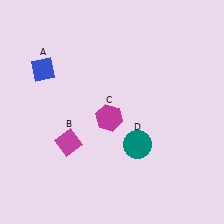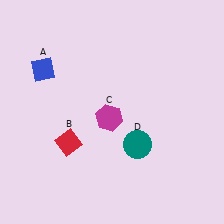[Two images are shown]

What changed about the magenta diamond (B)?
In Image 1, B is magenta. In Image 2, it changed to red.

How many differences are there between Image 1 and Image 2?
There is 1 difference between the two images.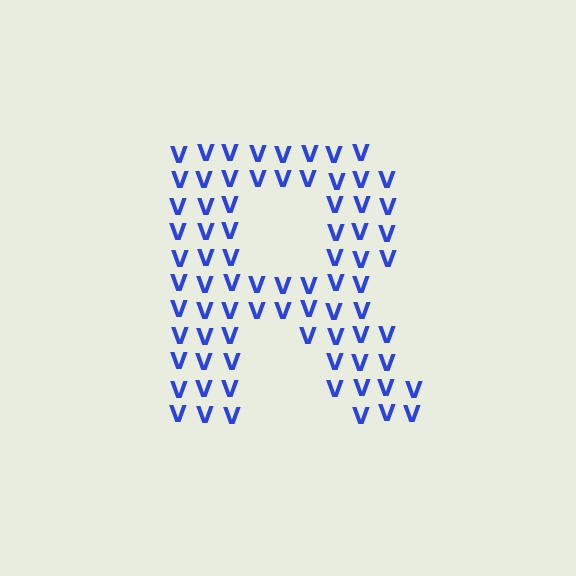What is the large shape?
The large shape is the letter R.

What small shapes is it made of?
It is made of small letter V's.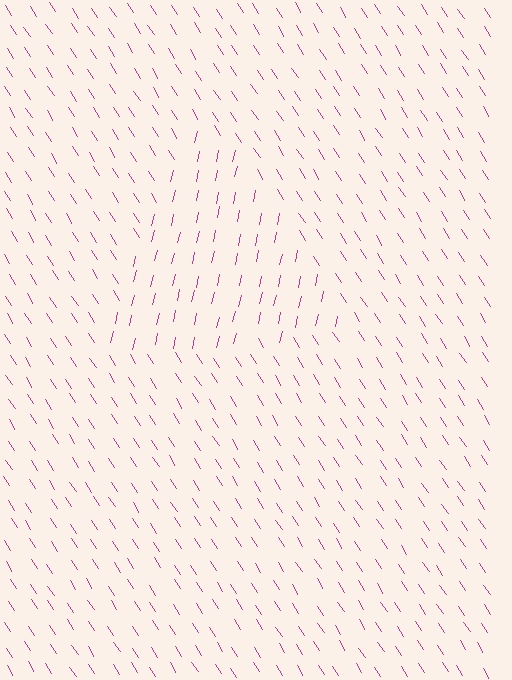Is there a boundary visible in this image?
Yes, there is a texture boundary formed by a change in line orientation.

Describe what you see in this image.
The image is filled with small magenta line segments. A triangle region in the image has lines oriented differently from the surrounding lines, creating a visible texture boundary.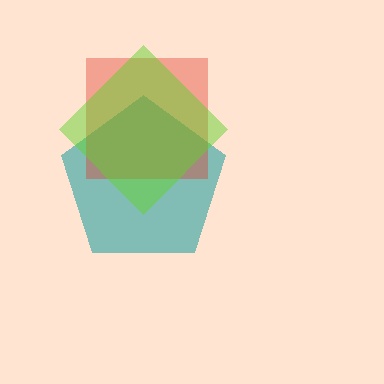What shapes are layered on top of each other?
The layered shapes are: a teal pentagon, a red square, a lime diamond.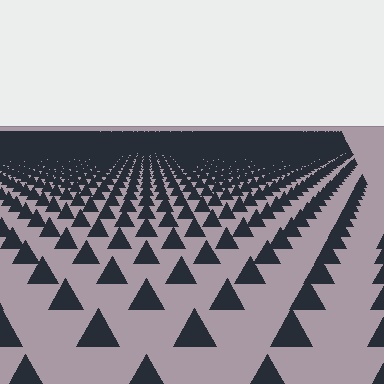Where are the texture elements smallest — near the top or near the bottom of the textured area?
Near the top.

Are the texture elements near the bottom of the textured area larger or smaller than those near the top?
Larger. Near the bottom, elements are closer to the viewer and appear at a bigger on-screen size.